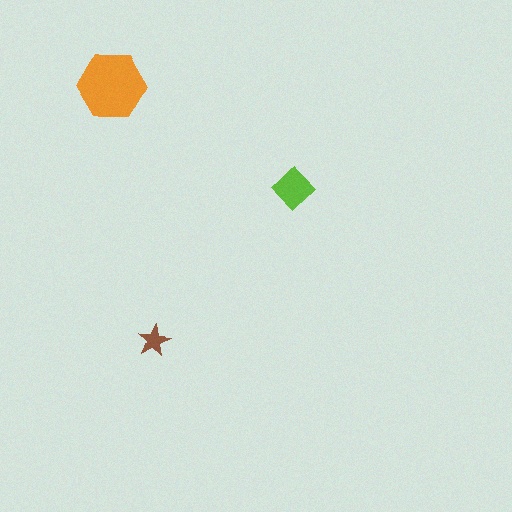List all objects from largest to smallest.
The orange hexagon, the lime diamond, the brown star.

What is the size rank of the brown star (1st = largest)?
3rd.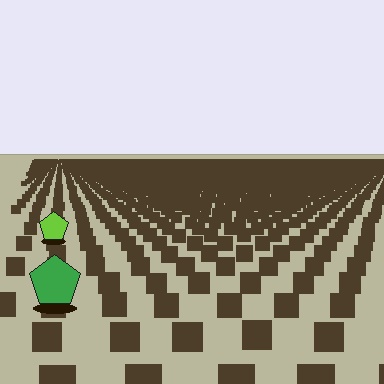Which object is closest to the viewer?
The green pentagon is closest. The texture marks near it are larger and more spread out.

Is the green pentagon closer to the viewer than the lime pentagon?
Yes. The green pentagon is closer — you can tell from the texture gradient: the ground texture is coarser near it.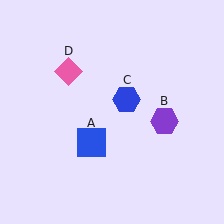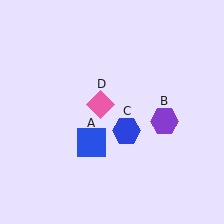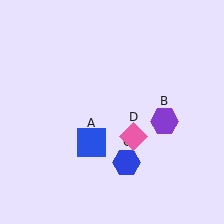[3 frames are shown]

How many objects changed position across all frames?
2 objects changed position: blue hexagon (object C), pink diamond (object D).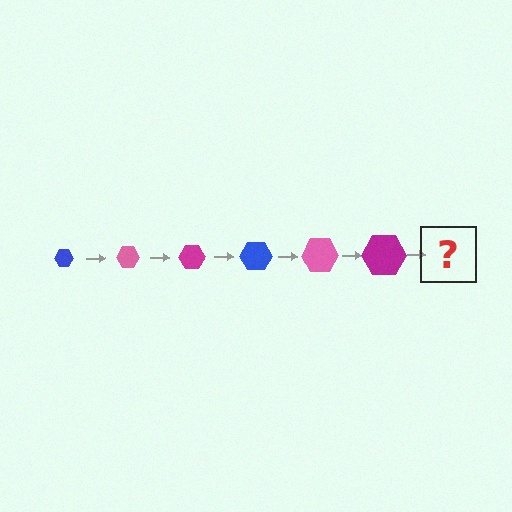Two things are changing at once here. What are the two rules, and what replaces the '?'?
The two rules are that the hexagon grows larger each step and the color cycles through blue, pink, and magenta. The '?' should be a blue hexagon, larger than the previous one.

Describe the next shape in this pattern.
It should be a blue hexagon, larger than the previous one.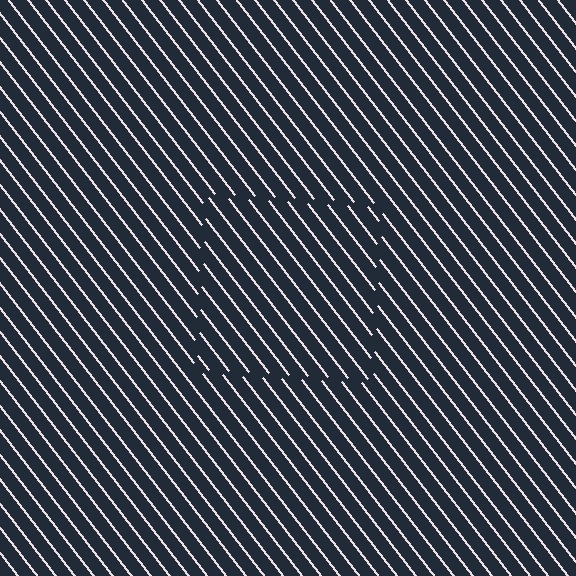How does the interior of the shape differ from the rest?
The interior of the shape contains the same grating, shifted by half a period — the contour is defined by the phase discontinuity where line-ends from the inner and outer gratings abut.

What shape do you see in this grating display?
An illusory square. The interior of the shape contains the same grating, shifted by half a period — the contour is defined by the phase discontinuity where line-ends from the inner and outer gratings abut.